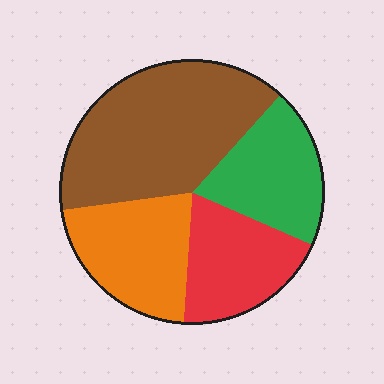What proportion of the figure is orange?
Orange covers about 20% of the figure.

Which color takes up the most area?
Brown, at roughly 40%.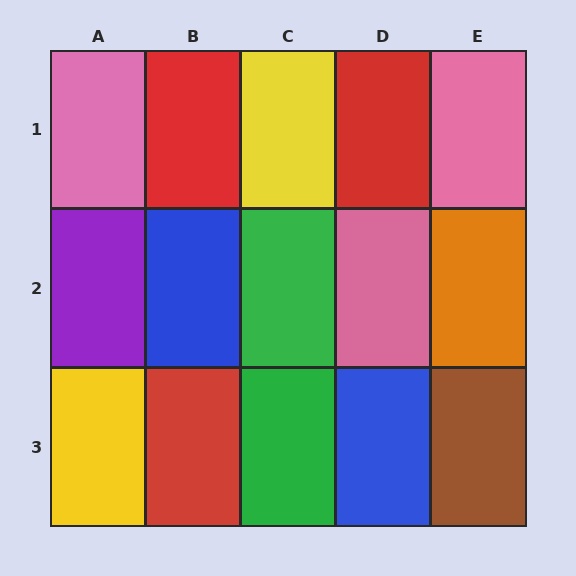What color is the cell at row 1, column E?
Pink.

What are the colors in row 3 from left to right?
Yellow, red, green, blue, brown.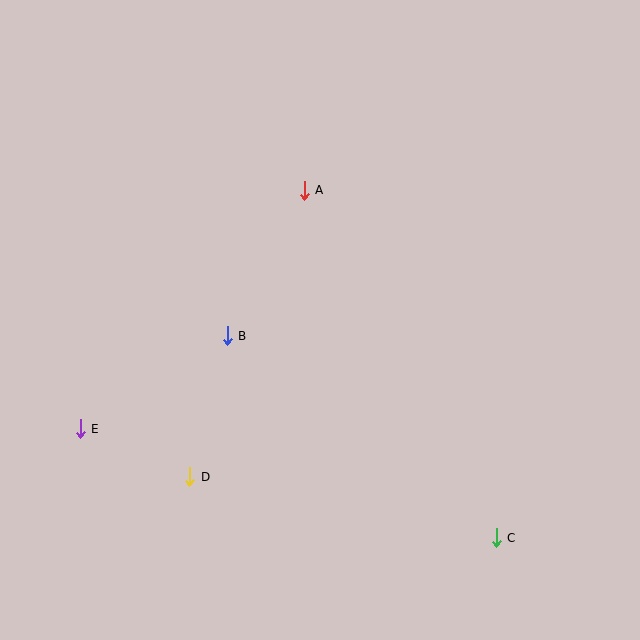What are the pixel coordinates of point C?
Point C is at (496, 538).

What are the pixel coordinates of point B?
Point B is at (227, 336).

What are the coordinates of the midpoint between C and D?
The midpoint between C and D is at (343, 507).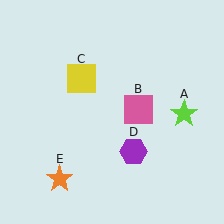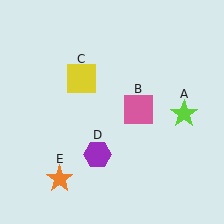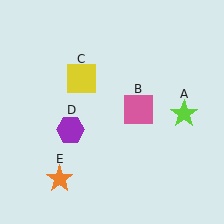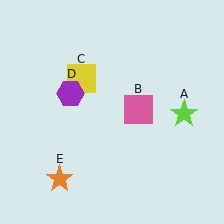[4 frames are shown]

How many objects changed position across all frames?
1 object changed position: purple hexagon (object D).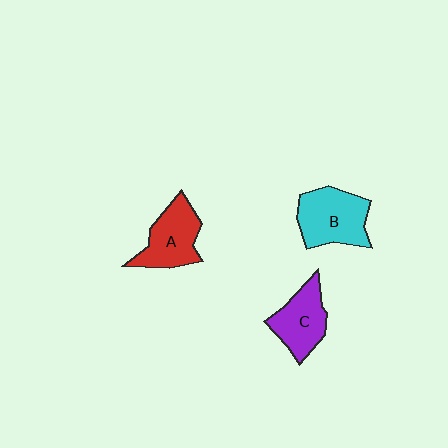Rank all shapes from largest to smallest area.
From largest to smallest: B (cyan), A (red), C (purple).